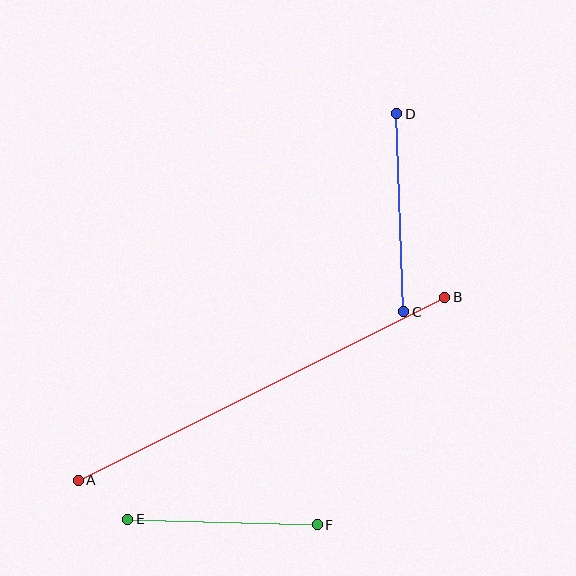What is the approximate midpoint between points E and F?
The midpoint is at approximately (223, 522) pixels.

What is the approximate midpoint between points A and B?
The midpoint is at approximately (261, 389) pixels.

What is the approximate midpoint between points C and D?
The midpoint is at approximately (400, 213) pixels.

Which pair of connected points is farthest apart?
Points A and B are farthest apart.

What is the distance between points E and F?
The distance is approximately 190 pixels.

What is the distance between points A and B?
The distance is approximately 410 pixels.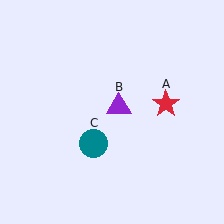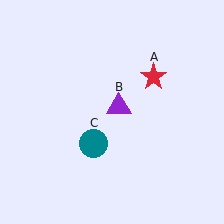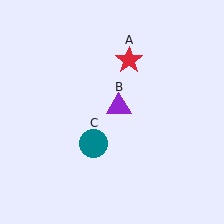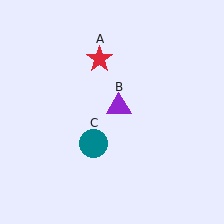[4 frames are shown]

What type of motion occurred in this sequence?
The red star (object A) rotated counterclockwise around the center of the scene.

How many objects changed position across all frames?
1 object changed position: red star (object A).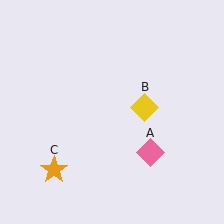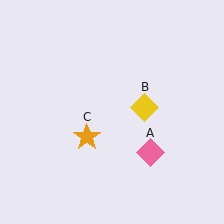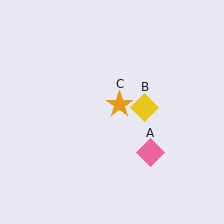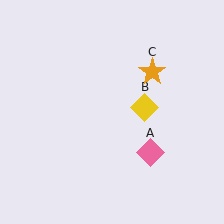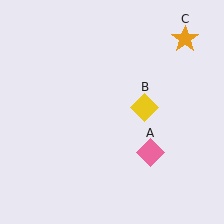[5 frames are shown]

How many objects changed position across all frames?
1 object changed position: orange star (object C).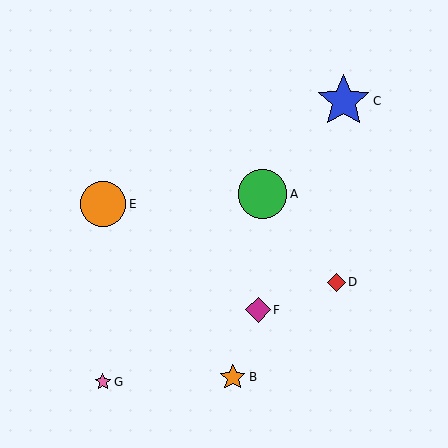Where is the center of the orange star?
The center of the orange star is at (233, 377).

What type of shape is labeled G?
Shape G is a pink star.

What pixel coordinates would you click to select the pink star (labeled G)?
Click at (103, 382) to select the pink star G.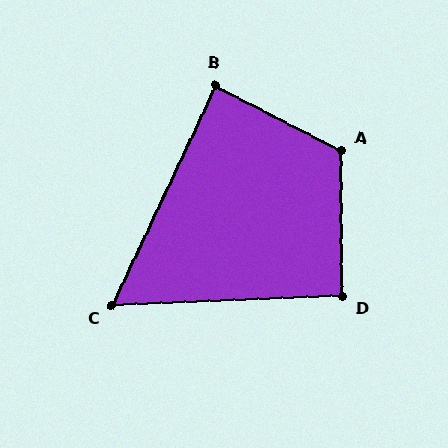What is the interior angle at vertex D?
Approximately 92 degrees (approximately right).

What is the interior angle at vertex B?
Approximately 88 degrees (approximately right).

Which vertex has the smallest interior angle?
C, at approximately 63 degrees.